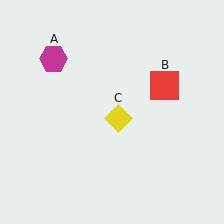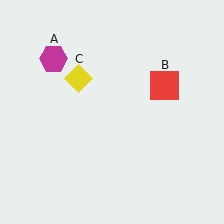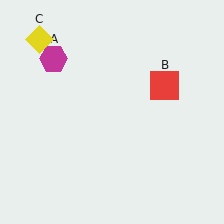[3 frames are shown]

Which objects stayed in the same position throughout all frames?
Magenta hexagon (object A) and red square (object B) remained stationary.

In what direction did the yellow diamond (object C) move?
The yellow diamond (object C) moved up and to the left.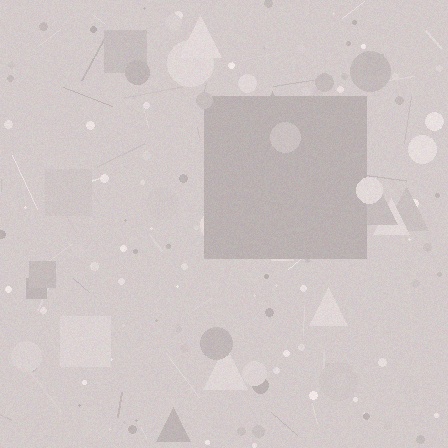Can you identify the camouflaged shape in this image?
The camouflaged shape is a square.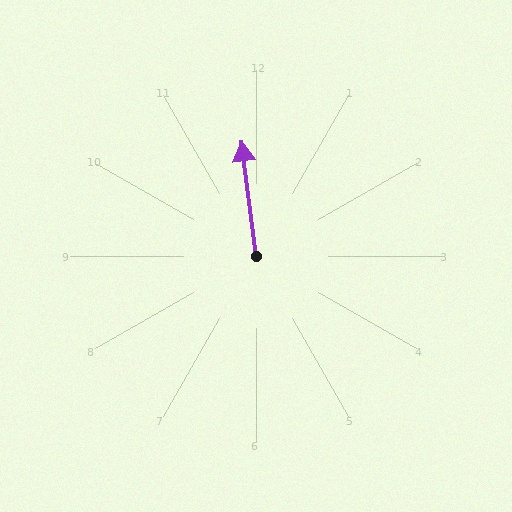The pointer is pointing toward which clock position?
Roughly 12 o'clock.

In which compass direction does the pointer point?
North.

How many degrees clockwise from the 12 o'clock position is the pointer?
Approximately 353 degrees.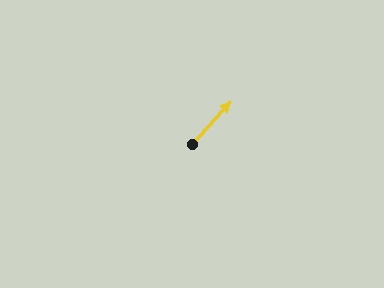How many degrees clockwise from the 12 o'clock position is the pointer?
Approximately 42 degrees.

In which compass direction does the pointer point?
Northeast.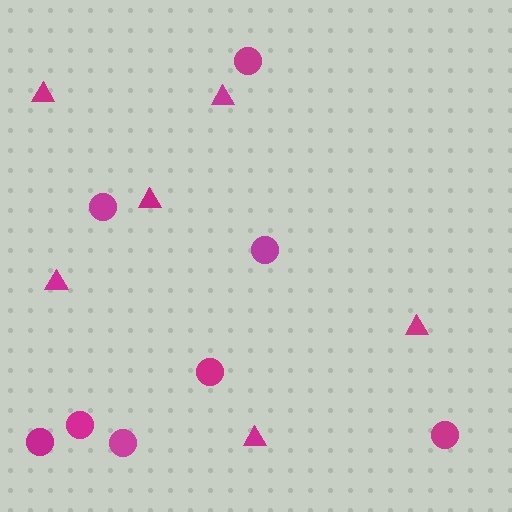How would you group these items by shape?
There are 2 groups: one group of circles (8) and one group of triangles (6).